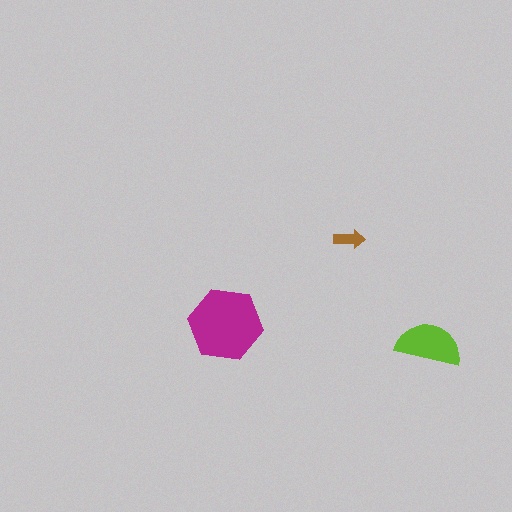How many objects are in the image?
There are 3 objects in the image.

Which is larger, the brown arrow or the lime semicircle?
The lime semicircle.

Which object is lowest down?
The lime semicircle is bottommost.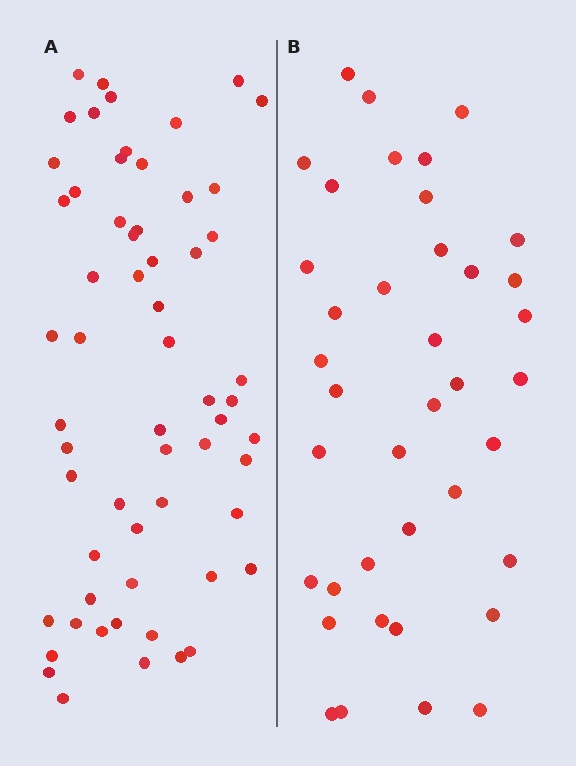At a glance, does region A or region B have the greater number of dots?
Region A (the left region) has more dots.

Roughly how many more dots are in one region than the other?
Region A has approximately 20 more dots than region B.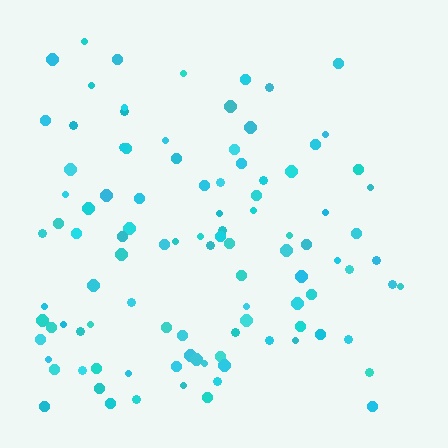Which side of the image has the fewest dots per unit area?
The top.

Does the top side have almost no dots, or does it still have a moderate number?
Still a moderate number, just noticeably fewer than the bottom.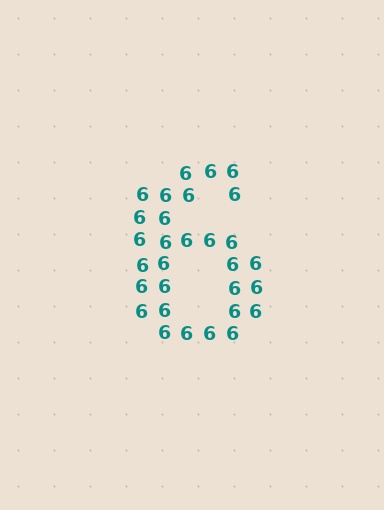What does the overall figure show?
The overall figure shows the digit 6.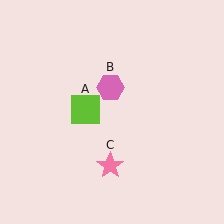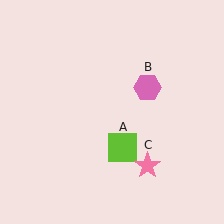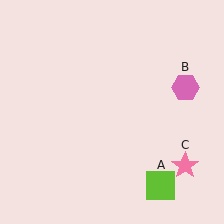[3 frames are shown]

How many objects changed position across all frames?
3 objects changed position: lime square (object A), pink hexagon (object B), pink star (object C).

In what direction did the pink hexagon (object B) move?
The pink hexagon (object B) moved right.